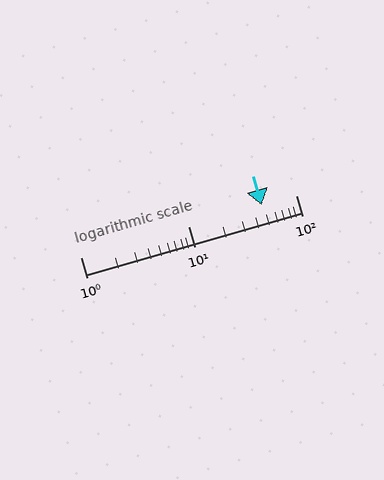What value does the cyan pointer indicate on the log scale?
The pointer indicates approximately 48.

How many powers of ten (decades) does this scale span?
The scale spans 2 decades, from 1 to 100.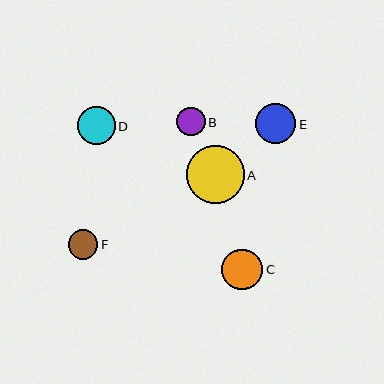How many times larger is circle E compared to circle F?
Circle E is approximately 1.4 times the size of circle F.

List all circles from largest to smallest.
From largest to smallest: A, C, E, D, F, B.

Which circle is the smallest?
Circle B is the smallest with a size of approximately 28 pixels.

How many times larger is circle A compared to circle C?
Circle A is approximately 1.4 times the size of circle C.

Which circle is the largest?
Circle A is the largest with a size of approximately 58 pixels.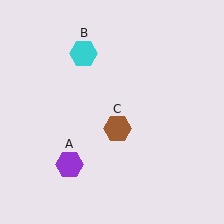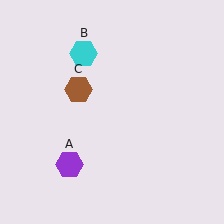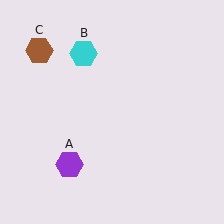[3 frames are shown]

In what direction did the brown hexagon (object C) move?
The brown hexagon (object C) moved up and to the left.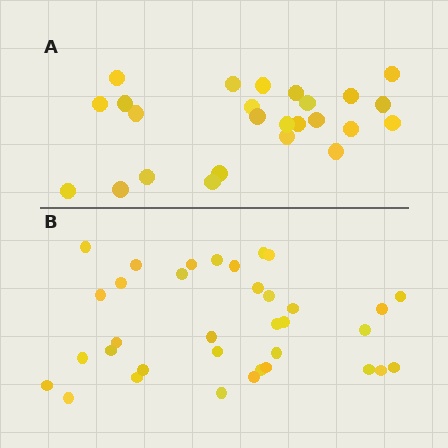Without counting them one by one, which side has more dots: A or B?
Region B (the bottom region) has more dots.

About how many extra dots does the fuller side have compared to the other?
Region B has roughly 10 or so more dots than region A.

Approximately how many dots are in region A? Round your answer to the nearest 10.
About 20 dots. (The exact count is 25, which rounds to 20.)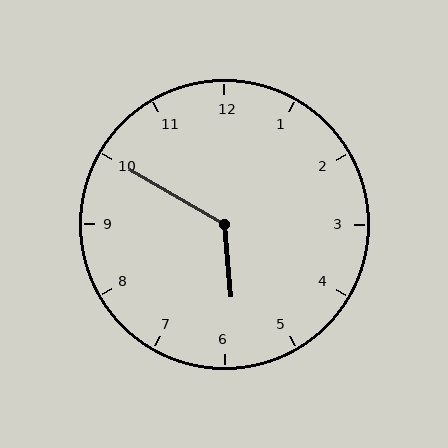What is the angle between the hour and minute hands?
Approximately 125 degrees.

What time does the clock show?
5:50.